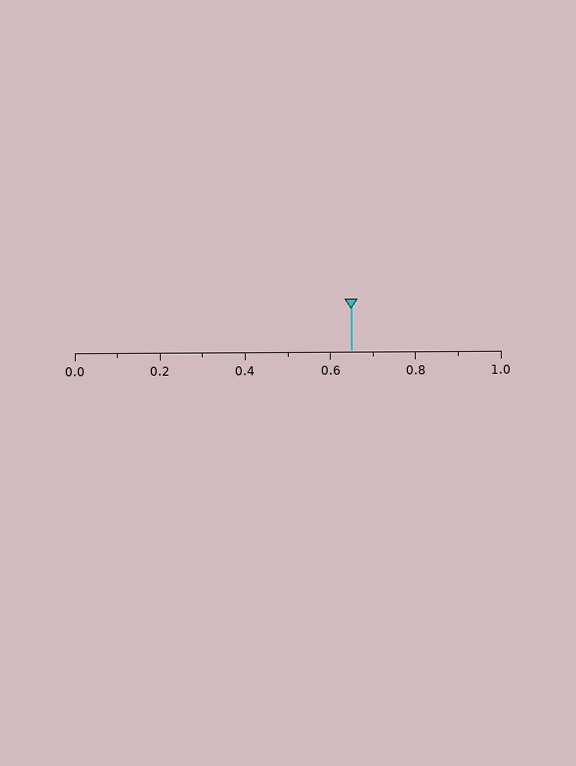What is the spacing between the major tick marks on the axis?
The major ticks are spaced 0.2 apart.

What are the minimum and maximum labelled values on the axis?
The axis runs from 0.0 to 1.0.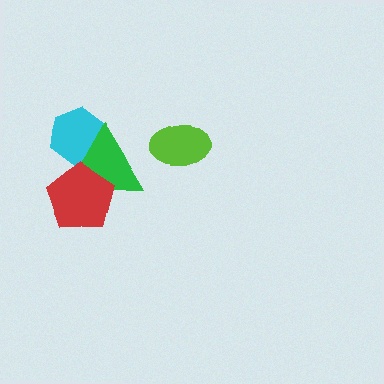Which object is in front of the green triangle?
The red pentagon is in front of the green triangle.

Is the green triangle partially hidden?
Yes, it is partially covered by another shape.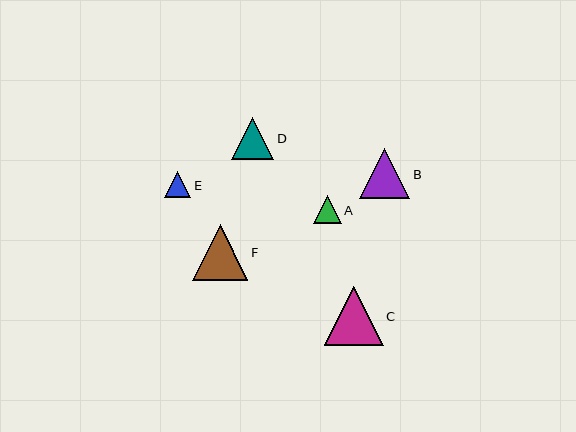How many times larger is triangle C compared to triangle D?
Triangle C is approximately 1.4 times the size of triangle D.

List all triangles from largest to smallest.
From largest to smallest: C, F, B, D, A, E.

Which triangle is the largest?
Triangle C is the largest with a size of approximately 59 pixels.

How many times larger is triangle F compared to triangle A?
Triangle F is approximately 2.0 times the size of triangle A.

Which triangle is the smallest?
Triangle E is the smallest with a size of approximately 26 pixels.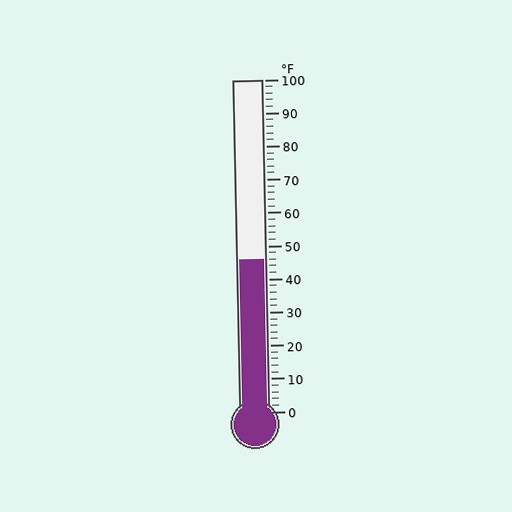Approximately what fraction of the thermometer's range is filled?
The thermometer is filled to approximately 45% of its range.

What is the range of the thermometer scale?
The thermometer scale ranges from 0°F to 100°F.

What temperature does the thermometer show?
The thermometer shows approximately 46°F.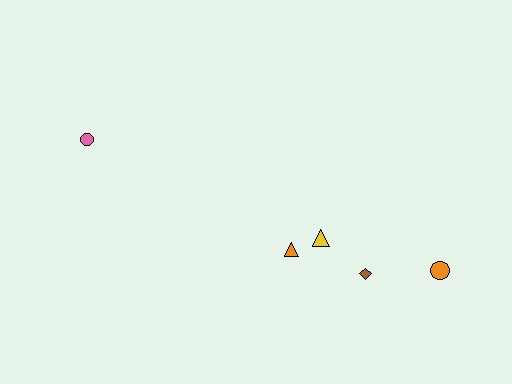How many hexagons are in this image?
There are no hexagons.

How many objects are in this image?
There are 5 objects.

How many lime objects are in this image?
There are no lime objects.